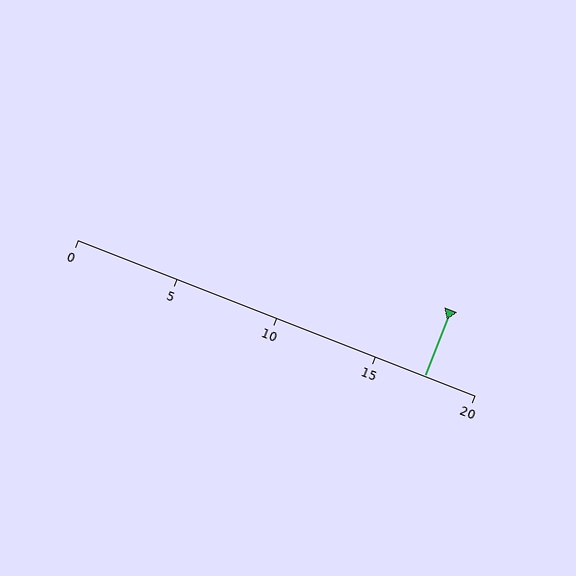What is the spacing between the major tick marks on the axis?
The major ticks are spaced 5 apart.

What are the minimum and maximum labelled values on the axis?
The axis runs from 0 to 20.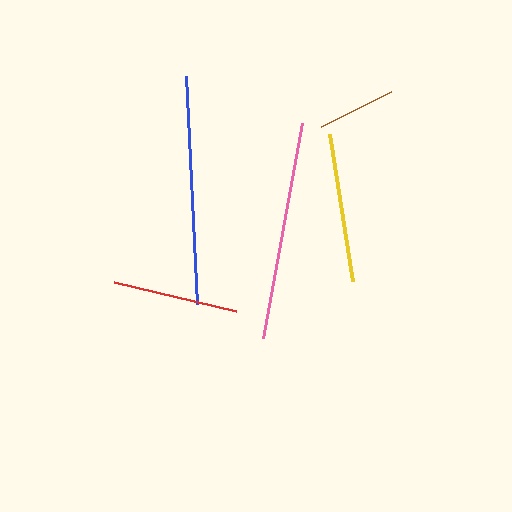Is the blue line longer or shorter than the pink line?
The blue line is longer than the pink line.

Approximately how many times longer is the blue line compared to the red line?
The blue line is approximately 1.8 times the length of the red line.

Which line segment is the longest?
The blue line is the longest at approximately 228 pixels.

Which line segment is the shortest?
The brown line is the shortest at approximately 78 pixels.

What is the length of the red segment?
The red segment is approximately 126 pixels long.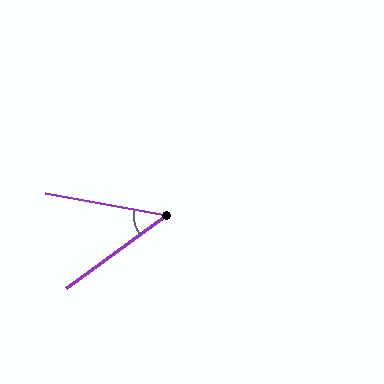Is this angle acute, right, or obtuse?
It is acute.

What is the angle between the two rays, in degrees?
Approximately 47 degrees.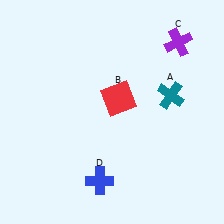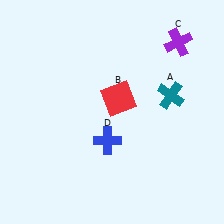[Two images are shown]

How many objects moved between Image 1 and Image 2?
1 object moved between the two images.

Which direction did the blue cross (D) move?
The blue cross (D) moved up.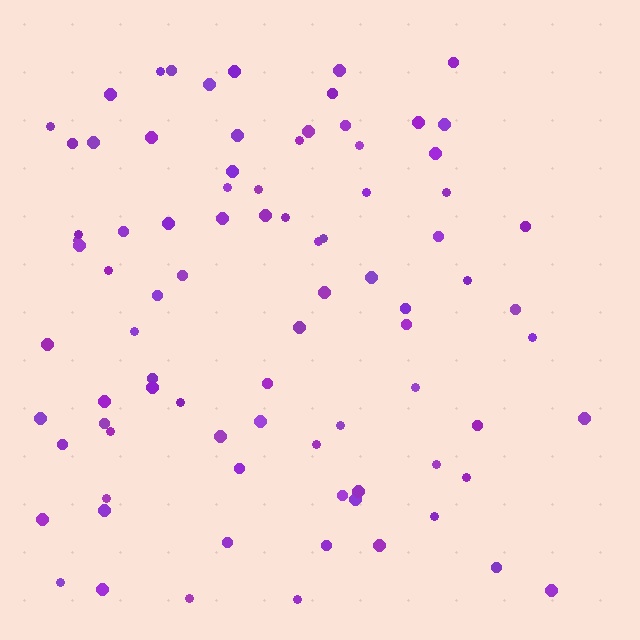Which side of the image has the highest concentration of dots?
The left.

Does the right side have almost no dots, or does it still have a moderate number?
Still a moderate number, just noticeably fewer than the left.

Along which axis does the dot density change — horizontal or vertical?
Horizontal.